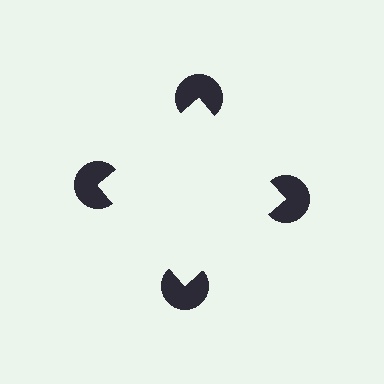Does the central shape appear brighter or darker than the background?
It typically appears slightly brighter than the background, even though no actual brightness change is drawn.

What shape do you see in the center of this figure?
An illusory square — its edges are inferred from the aligned wedge cuts in the pac-man discs, not physically drawn.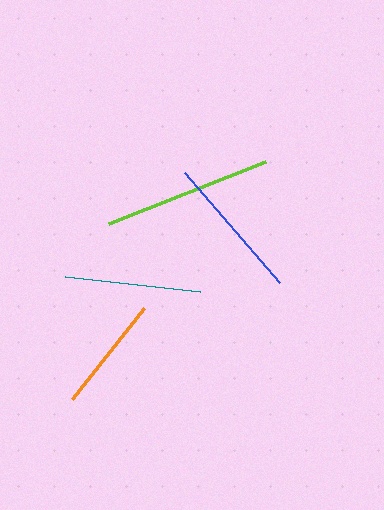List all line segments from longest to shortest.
From longest to shortest: lime, blue, teal, orange.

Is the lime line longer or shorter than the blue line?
The lime line is longer than the blue line.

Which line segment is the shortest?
The orange line is the shortest at approximately 117 pixels.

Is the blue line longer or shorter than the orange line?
The blue line is longer than the orange line.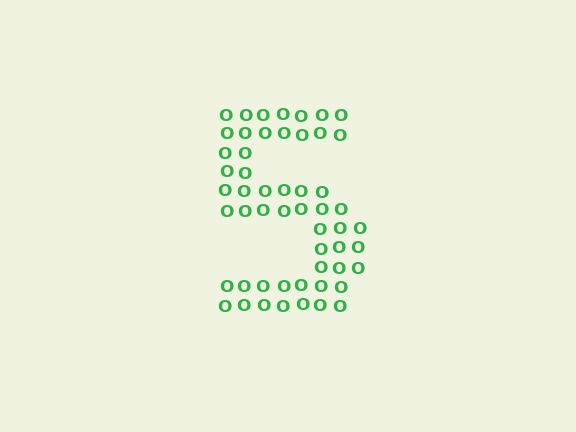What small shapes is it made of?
It is made of small letter O's.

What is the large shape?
The large shape is the digit 5.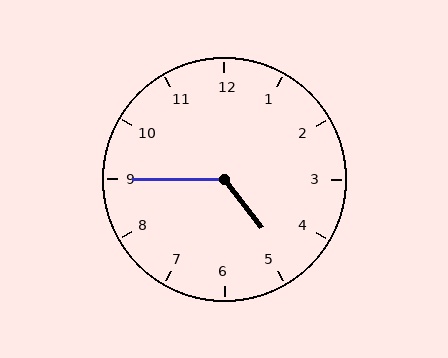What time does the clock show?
4:45.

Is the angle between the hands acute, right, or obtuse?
It is obtuse.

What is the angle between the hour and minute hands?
Approximately 128 degrees.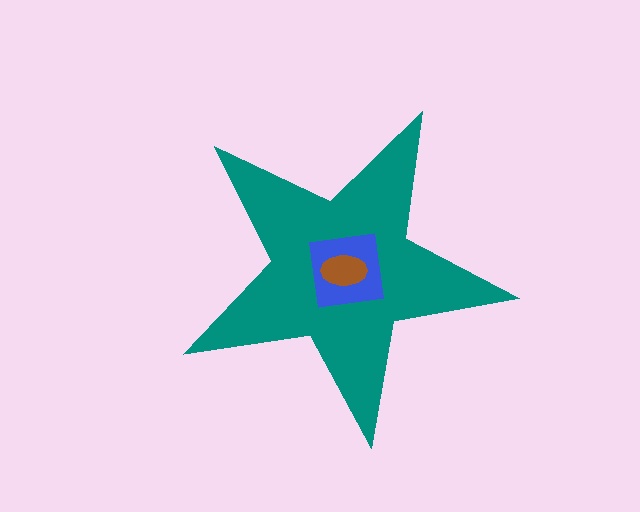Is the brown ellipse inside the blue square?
Yes.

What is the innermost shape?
The brown ellipse.